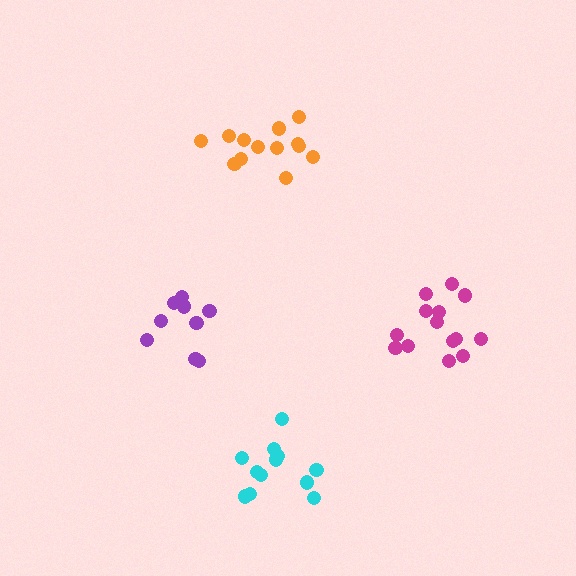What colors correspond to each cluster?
The clusters are colored: magenta, purple, orange, cyan.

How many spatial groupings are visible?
There are 4 spatial groupings.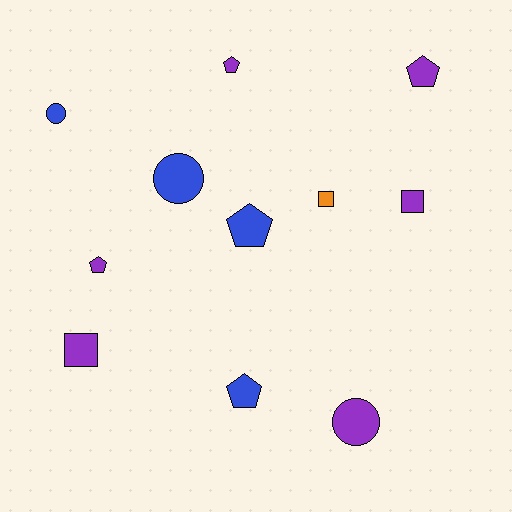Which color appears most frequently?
Purple, with 6 objects.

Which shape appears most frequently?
Pentagon, with 5 objects.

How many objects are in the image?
There are 11 objects.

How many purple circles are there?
There is 1 purple circle.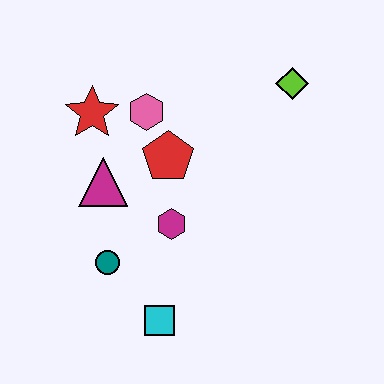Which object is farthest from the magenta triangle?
The lime diamond is farthest from the magenta triangle.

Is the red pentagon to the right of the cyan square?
Yes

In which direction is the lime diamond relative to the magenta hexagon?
The lime diamond is above the magenta hexagon.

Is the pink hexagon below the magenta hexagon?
No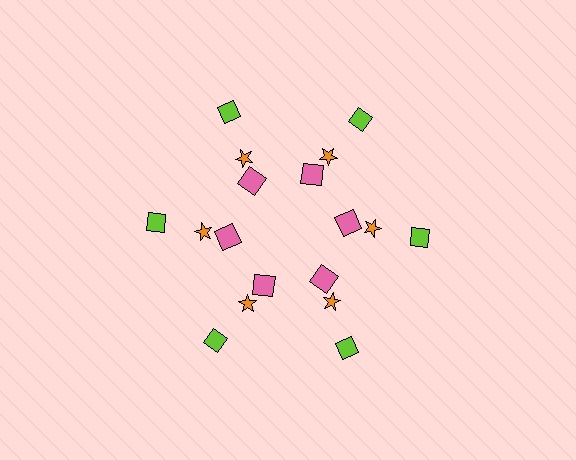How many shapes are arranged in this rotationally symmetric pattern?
There are 18 shapes, arranged in 6 groups of 3.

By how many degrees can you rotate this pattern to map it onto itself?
The pattern maps onto itself every 60 degrees of rotation.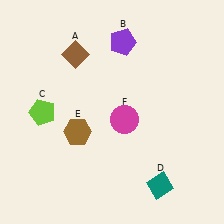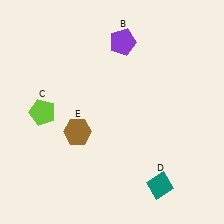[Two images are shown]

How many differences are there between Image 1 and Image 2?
There are 2 differences between the two images.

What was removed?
The brown diamond (A), the magenta circle (F) were removed in Image 2.